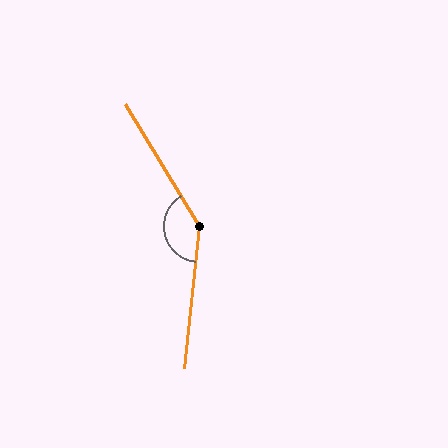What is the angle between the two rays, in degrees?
Approximately 143 degrees.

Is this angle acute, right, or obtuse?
It is obtuse.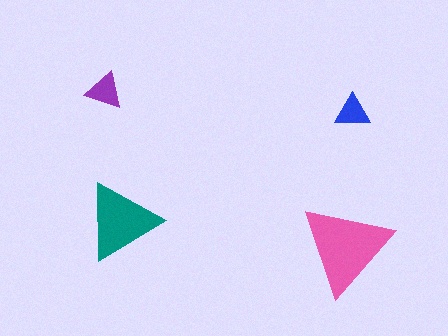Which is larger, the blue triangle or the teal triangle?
The teal one.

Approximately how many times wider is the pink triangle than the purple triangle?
About 2.5 times wider.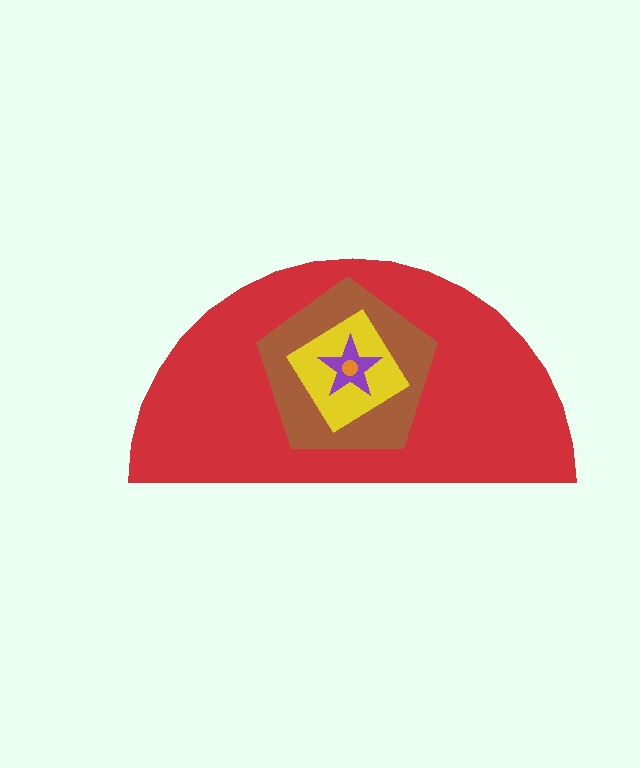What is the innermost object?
The orange circle.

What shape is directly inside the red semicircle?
The brown pentagon.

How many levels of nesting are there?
5.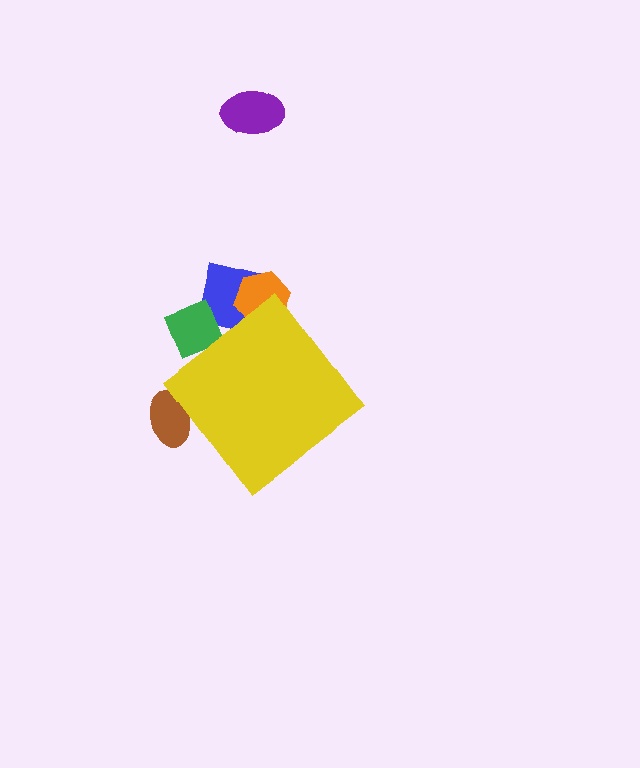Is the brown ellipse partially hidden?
Yes, the brown ellipse is partially hidden behind the yellow diamond.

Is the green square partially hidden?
Yes, the green square is partially hidden behind the yellow diamond.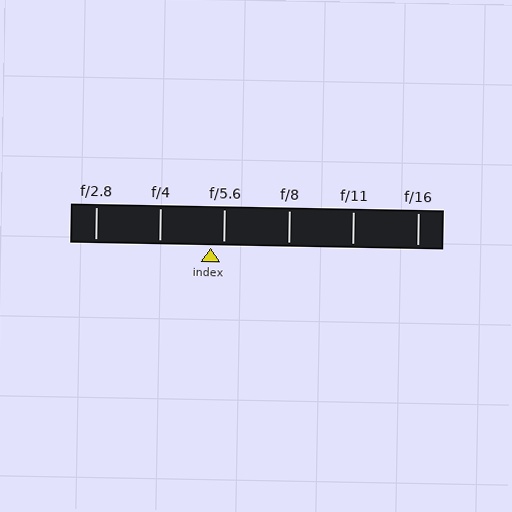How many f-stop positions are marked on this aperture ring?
There are 6 f-stop positions marked.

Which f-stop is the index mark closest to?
The index mark is closest to f/5.6.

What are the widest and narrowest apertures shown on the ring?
The widest aperture shown is f/2.8 and the narrowest is f/16.